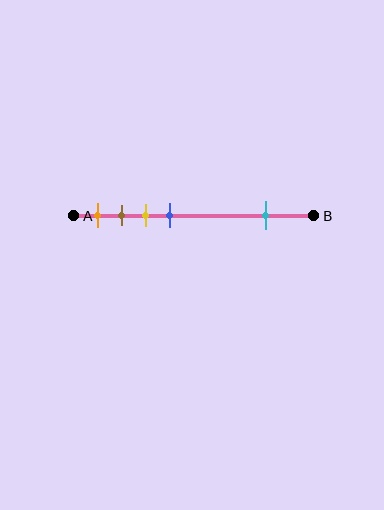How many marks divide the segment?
There are 5 marks dividing the segment.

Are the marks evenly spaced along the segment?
No, the marks are not evenly spaced.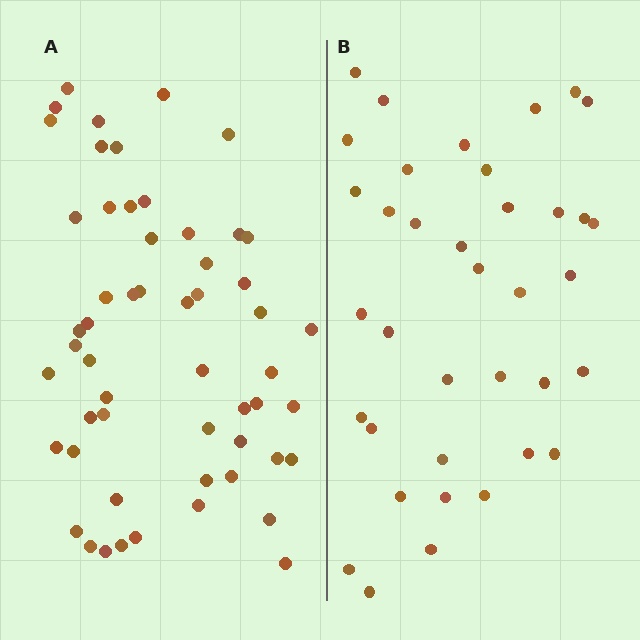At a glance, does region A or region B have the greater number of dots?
Region A (the left region) has more dots.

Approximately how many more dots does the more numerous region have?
Region A has approximately 20 more dots than region B.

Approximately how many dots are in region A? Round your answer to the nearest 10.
About 60 dots. (The exact count is 55, which rounds to 60.)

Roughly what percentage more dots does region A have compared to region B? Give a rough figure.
About 50% more.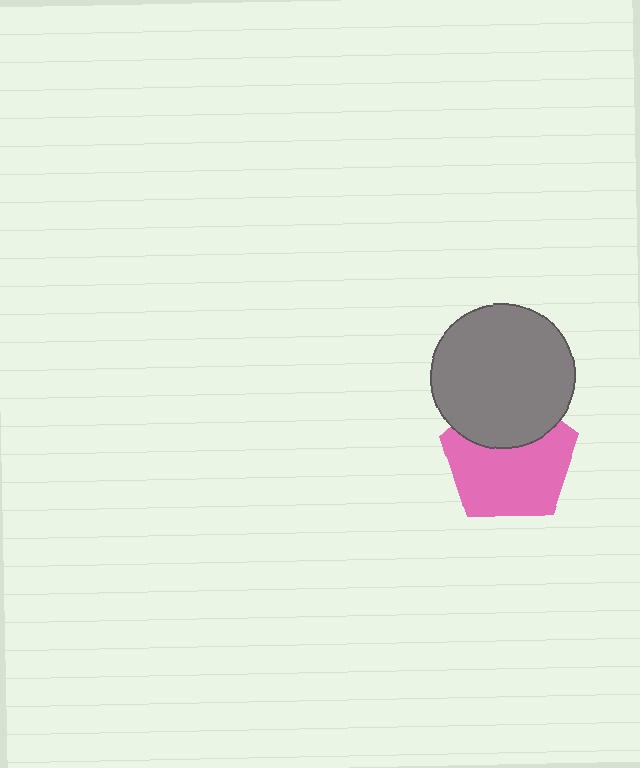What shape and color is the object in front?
The object in front is a gray circle.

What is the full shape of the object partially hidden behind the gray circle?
The partially hidden object is a pink pentagon.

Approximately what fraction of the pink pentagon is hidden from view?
Roughly 33% of the pink pentagon is hidden behind the gray circle.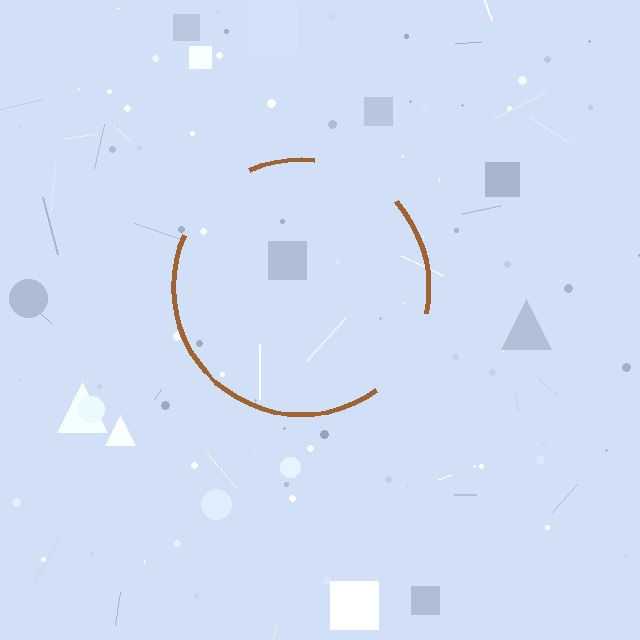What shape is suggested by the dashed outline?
The dashed outline suggests a circle.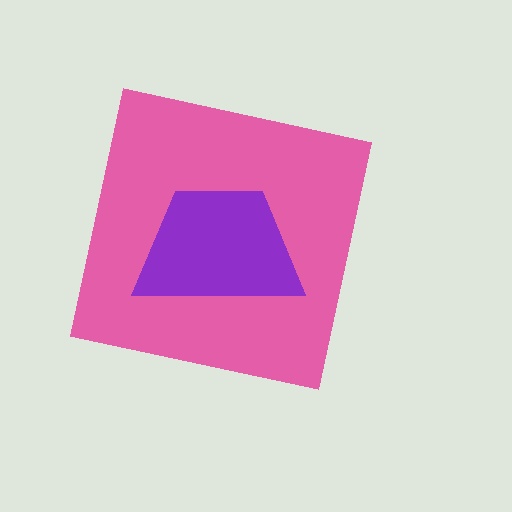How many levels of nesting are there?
2.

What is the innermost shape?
The purple trapezoid.